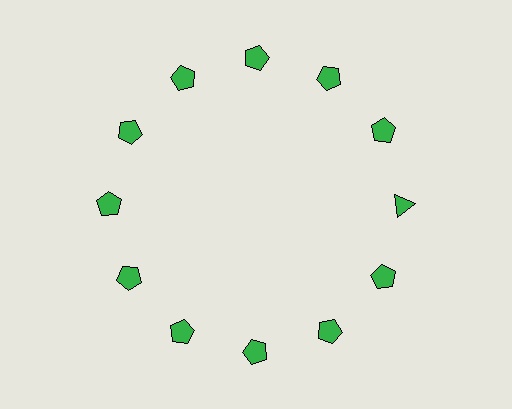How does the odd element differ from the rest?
It has a different shape: triangle instead of pentagon.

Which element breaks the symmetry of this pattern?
The green triangle at roughly the 3 o'clock position breaks the symmetry. All other shapes are green pentagons.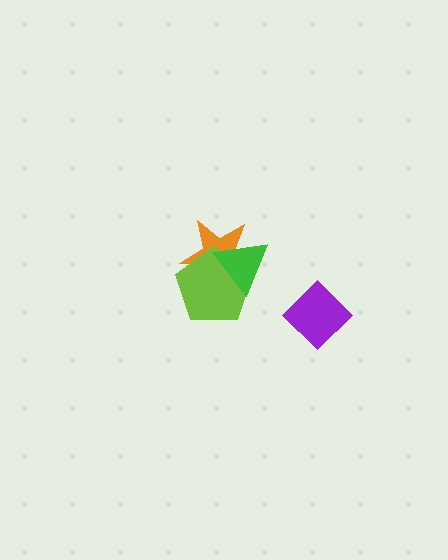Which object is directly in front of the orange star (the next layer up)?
The lime pentagon is directly in front of the orange star.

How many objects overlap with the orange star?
2 objects overlap with the orange star.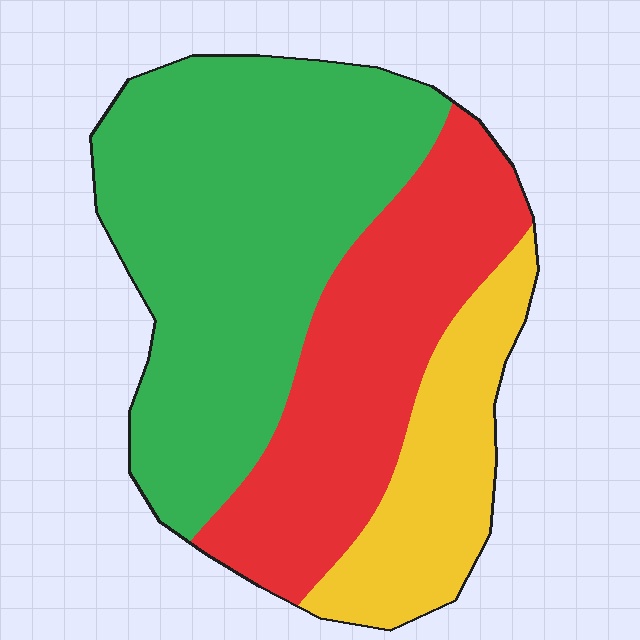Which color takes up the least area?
Yellow, at roughly 20%.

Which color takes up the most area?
Green, at roughly 50%.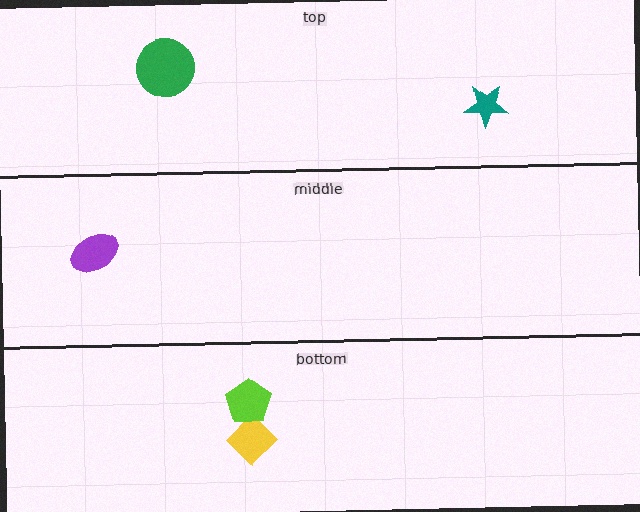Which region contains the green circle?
The top region.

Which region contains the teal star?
The top region.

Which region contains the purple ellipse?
The middle region.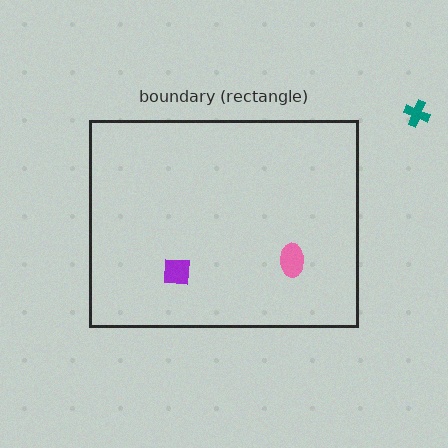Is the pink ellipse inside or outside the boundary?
Inside.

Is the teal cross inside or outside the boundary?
Outside.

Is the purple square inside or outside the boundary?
Inside.